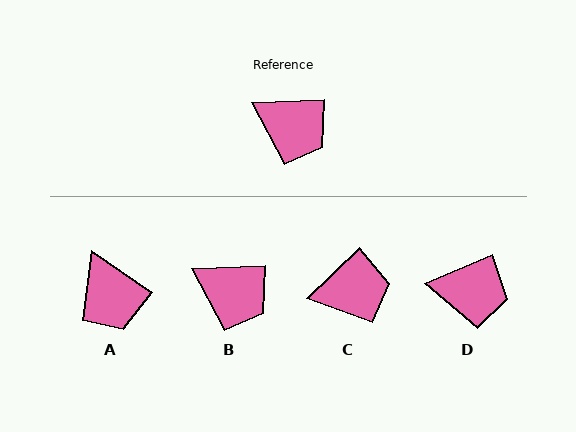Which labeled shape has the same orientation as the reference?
B.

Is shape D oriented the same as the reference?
No, it is off by about 21 degrees.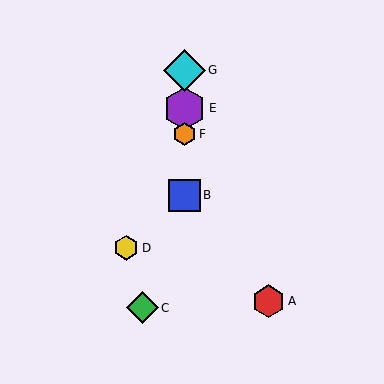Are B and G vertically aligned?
Yes, both are at x≈185.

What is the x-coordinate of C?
Object C is at x≈142.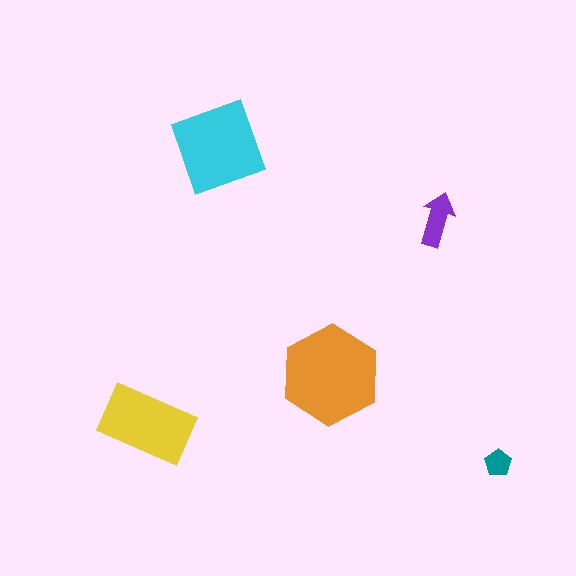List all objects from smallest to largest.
The teal pentagon, the purple arrow, the yellow rectangle, the cyan diamond, the orange hexagon.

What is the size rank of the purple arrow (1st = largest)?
4th.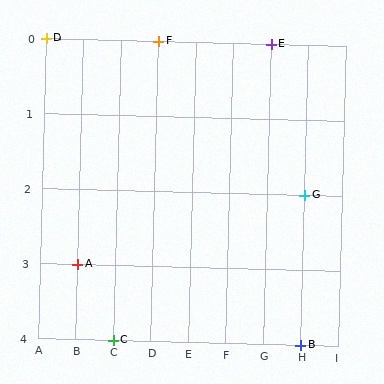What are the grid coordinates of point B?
Point B is at grid coordinates (H, 4).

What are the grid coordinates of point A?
Point A is at grid coordinates (B, 3).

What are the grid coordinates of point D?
Point D is at grid coordinates (A, 0).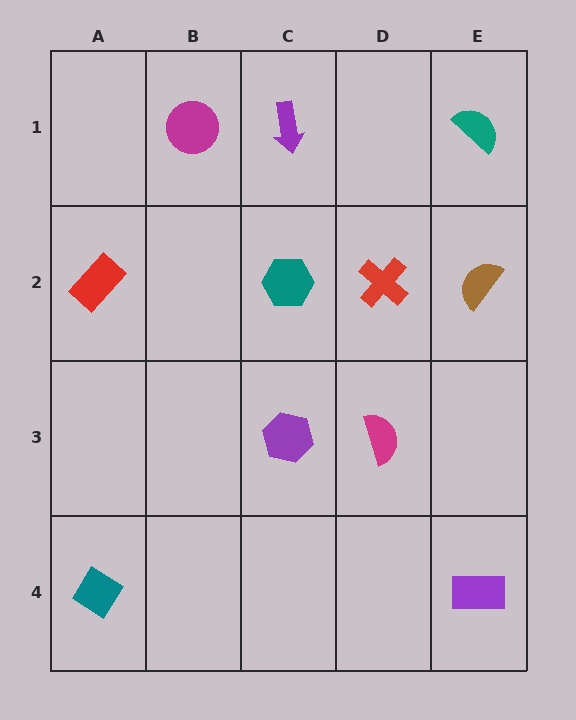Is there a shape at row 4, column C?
No, that cell is empty.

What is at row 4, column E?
A purple rectangle.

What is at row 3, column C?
A purple hexagon.